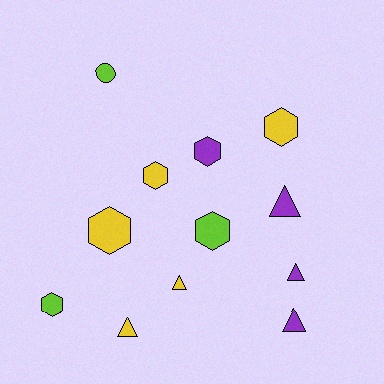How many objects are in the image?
There are 12 objects.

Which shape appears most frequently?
Hexagon, with 6 objects.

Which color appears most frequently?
Yellow, with 5 objects.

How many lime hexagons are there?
There are 2 lime hexagons.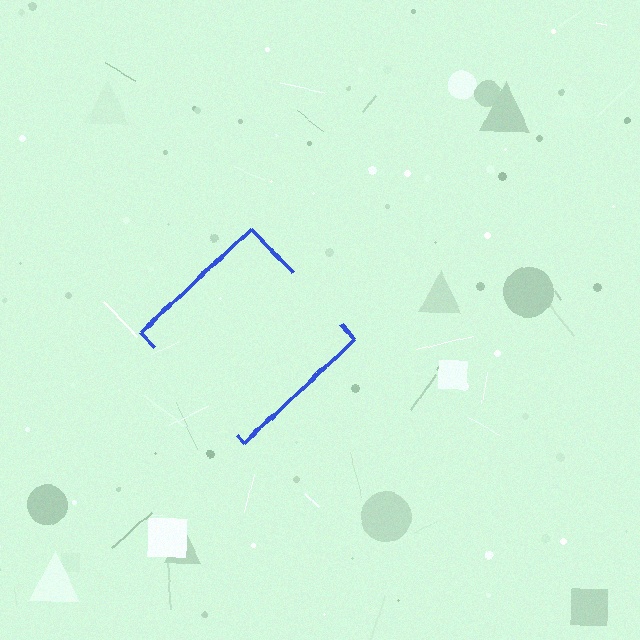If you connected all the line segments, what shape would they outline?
They would outline a diamond.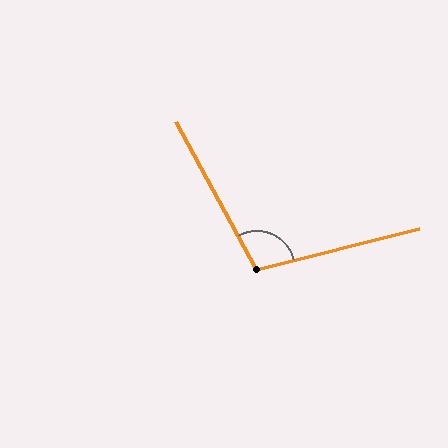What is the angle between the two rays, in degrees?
Approximately 104 degrees.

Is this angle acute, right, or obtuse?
It is obtuse.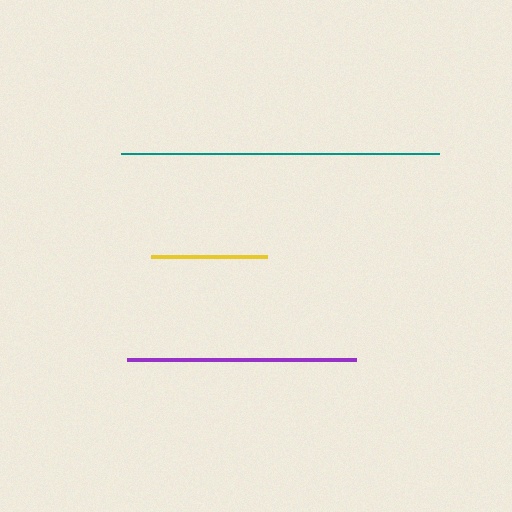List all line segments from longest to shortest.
From longest to shortest: teal, purple, yellow.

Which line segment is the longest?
The teal line is the longest at approximately 318 pixels.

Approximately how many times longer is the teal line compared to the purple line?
The teal line is approximately 1.4 times the length of the purple line.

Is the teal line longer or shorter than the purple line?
The teal line is longer than the purple line.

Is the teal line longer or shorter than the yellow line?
The teal line is longer than the yellow line.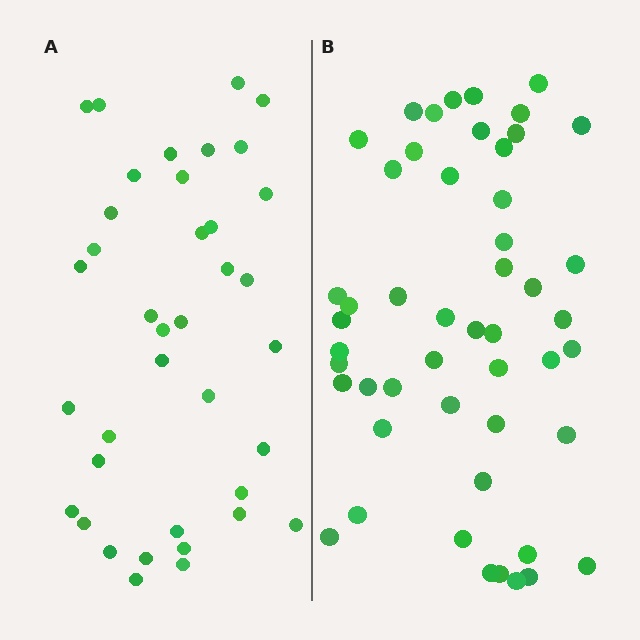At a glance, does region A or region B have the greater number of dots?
Region B (the right region) has more dots.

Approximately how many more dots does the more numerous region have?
Region B has roughly 12 or so more dots than region A.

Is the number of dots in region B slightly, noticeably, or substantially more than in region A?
Region B has noticeably more, but not dramatically so. The ratio is roughly 1.3 to 1.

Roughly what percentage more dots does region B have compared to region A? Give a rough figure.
About 30% more.